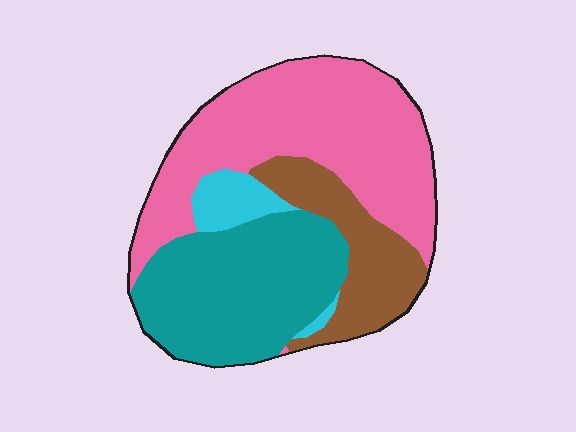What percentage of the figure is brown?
Brown covers 17% of the figure.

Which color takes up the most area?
Pink, at roughly 45%.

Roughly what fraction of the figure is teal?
Teal covers about 35% of the figure.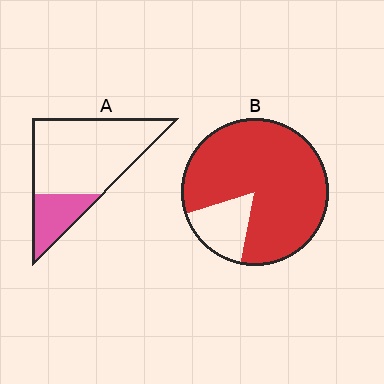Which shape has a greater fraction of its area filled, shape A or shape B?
Shape B.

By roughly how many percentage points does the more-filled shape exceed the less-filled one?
By roughly 60 percentage points (B over A).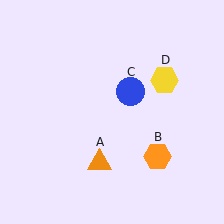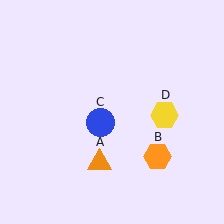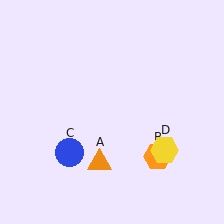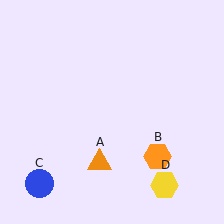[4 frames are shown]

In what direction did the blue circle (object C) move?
The blue circle (object C) moved down and to the left.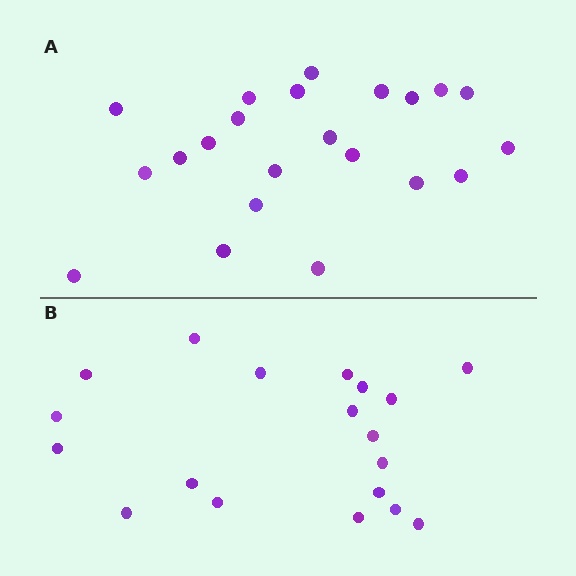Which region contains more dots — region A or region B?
Region A (the top region) has more dots.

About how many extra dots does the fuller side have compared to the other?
Region A has just a few more — roughly 2 or 3 more dots than region B.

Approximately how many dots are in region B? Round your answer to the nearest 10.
About 20 dots. (The exact count is 19, which rounds to 20.)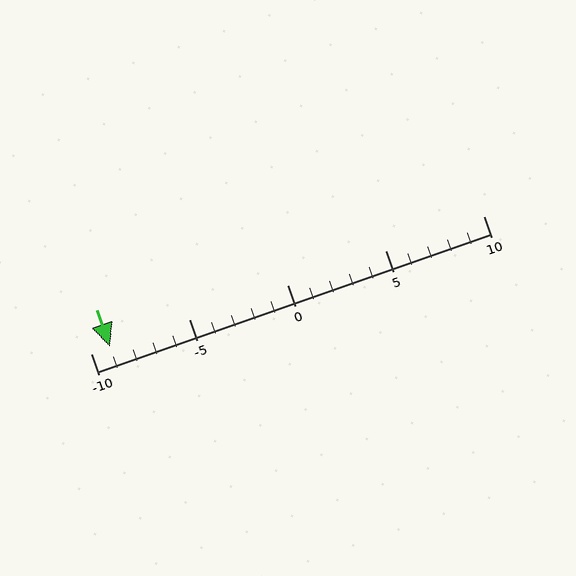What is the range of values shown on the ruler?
The ruler shows values from -10 to 10.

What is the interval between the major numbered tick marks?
The major tick marks are spaced 5 units apart.